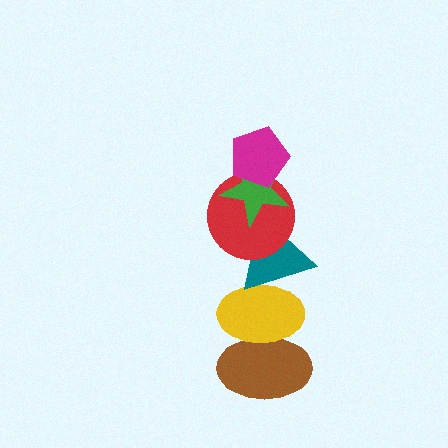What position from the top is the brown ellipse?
The brown ellipse is 6th from the top.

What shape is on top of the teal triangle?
The red circle is on top of the teal triangle.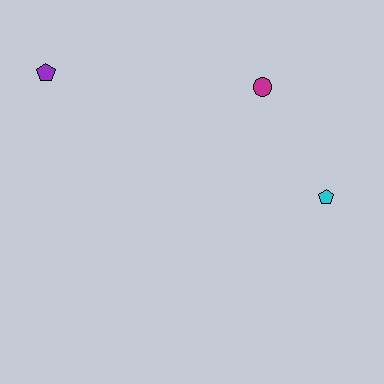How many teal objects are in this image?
There are no teal objects.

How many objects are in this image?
There are 3 objects.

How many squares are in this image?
There are no squares.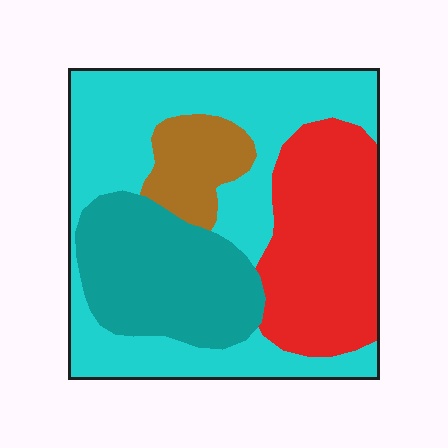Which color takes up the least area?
Brown, at roughly 10%.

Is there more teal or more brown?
Teal.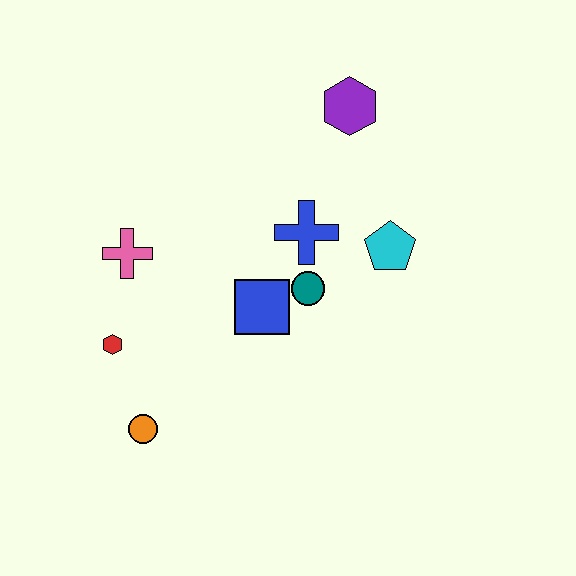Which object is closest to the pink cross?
The red hexagon is closest to the pink cross.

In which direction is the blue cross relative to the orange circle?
The blue cross is above the orange circle.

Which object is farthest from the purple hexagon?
The orange circle is farthest from the purple hexagon.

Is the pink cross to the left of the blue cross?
Yes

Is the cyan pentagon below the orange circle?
No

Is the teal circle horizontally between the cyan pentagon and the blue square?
Yes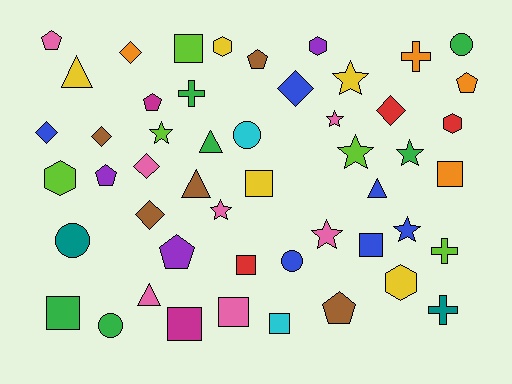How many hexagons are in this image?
There are 5 hexagons.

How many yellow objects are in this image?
There are 5 yellow objects.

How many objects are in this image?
There are 50 objects.